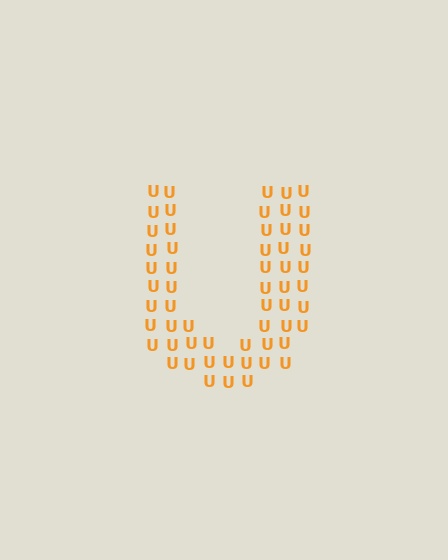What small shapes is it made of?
It is made of small letter U's.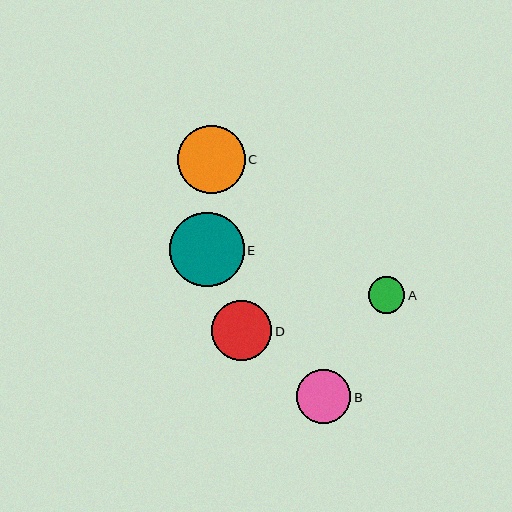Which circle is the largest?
Circle E is the largest with a size of approximately 75 pixels.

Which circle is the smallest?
Circle A is the smallest with a size of approximately 36 pixels.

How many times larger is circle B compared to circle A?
Circle B is approximately 1.5 times the size of circle A.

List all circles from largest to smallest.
From largest to smallest: E, C, D, B, A.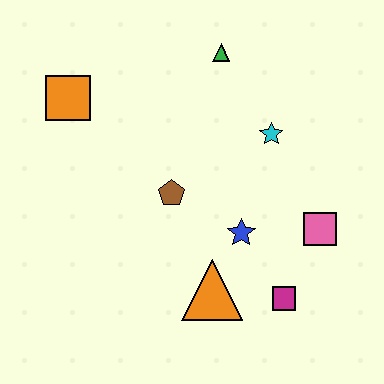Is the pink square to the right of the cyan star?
Yes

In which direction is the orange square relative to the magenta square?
The orange square is to the left of the magenta square.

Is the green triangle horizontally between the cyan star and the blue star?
No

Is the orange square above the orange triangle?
Yes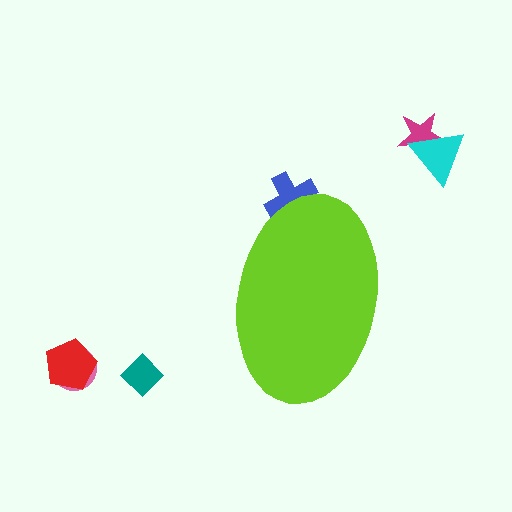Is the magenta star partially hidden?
No, the magenta star is fully visible.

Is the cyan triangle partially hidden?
No, the cyan triangle is fully visible.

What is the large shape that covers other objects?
A lime ellipse.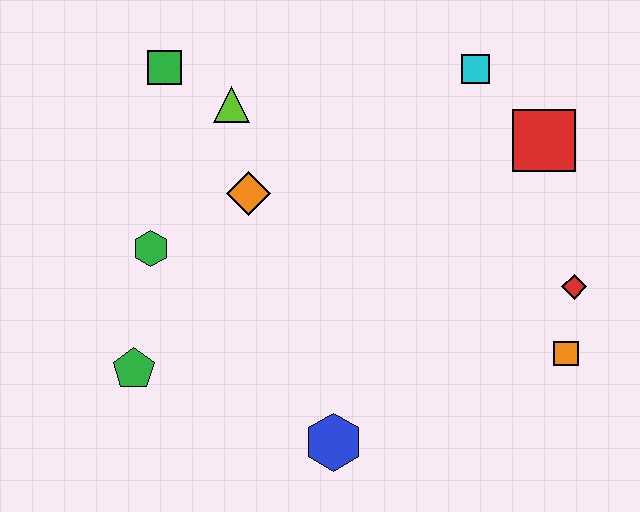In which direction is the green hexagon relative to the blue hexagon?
The green hexagon is above the blue hexagon.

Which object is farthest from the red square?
The green pentagon is farthest from the red square.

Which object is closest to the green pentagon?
The green hexagon is closest to the green pentagon.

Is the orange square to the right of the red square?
Yes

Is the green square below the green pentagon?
No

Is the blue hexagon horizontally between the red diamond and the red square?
No